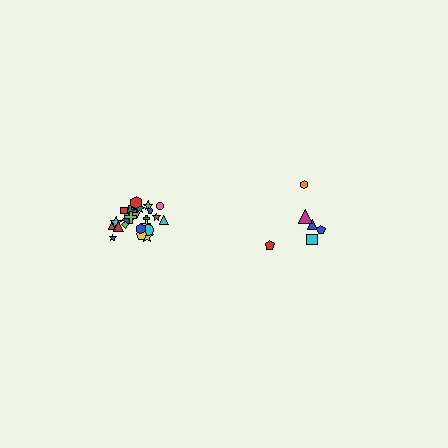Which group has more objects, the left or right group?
The left group.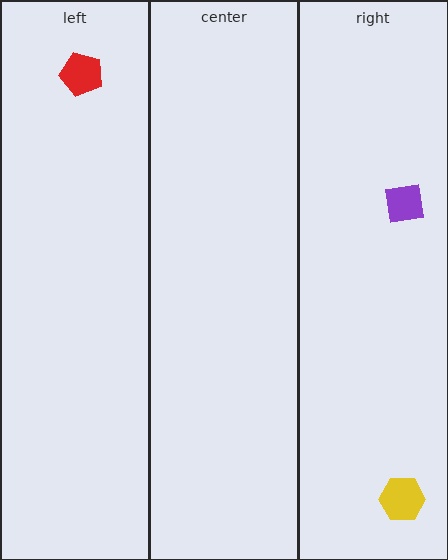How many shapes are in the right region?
2.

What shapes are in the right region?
The yellow hexagon, the purple square.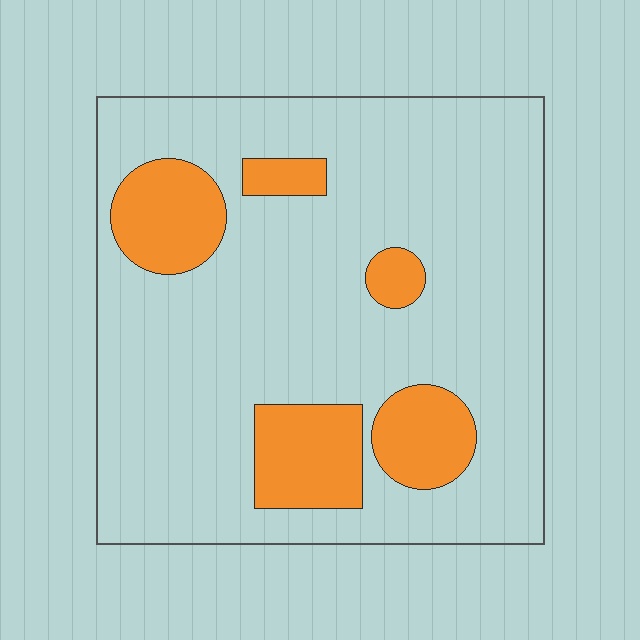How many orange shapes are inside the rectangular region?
5.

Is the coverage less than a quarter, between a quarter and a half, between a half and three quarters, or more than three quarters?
Less than a quarter.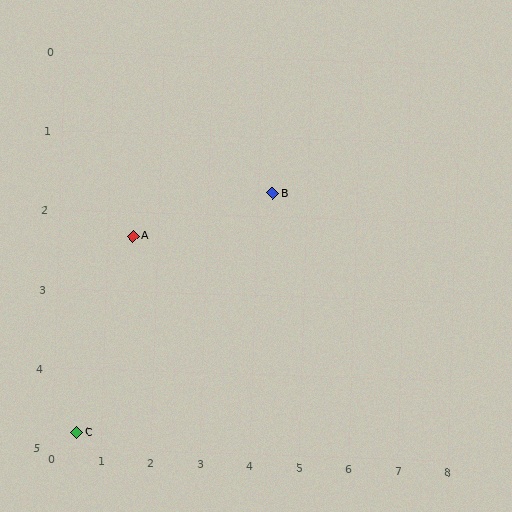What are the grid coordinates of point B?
Point B is at approximately (4.3, 1.7).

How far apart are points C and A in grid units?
Points C and A are about 2.7 grid units apart.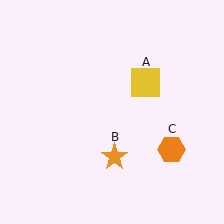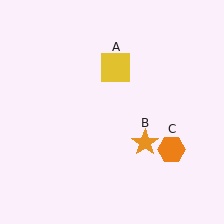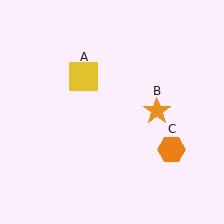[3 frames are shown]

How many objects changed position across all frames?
2 objects changed position: yellow square (object A), orange star (object B).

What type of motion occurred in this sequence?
The yellow square (object A), orange star (object B) rotated counterclockwise around the center of the scene.